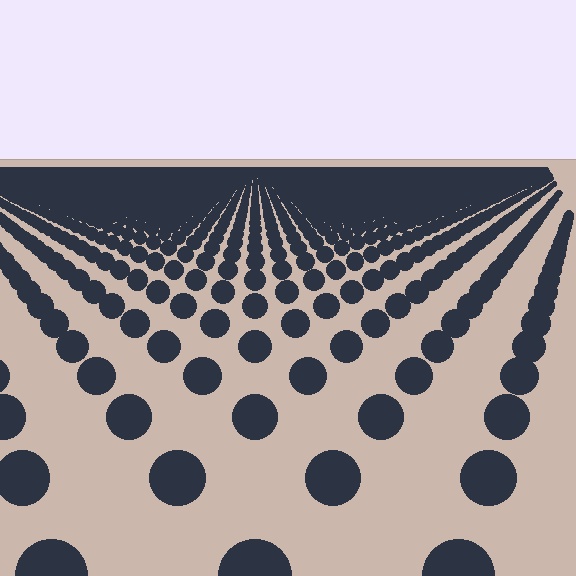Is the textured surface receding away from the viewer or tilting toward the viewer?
The surface is receding away from the viewer. Texture elements get smaller and denser toward the top.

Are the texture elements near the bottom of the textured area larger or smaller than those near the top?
Larger. Near the bottom, elements are closer to the viewer and appear at a bigger on-screen size.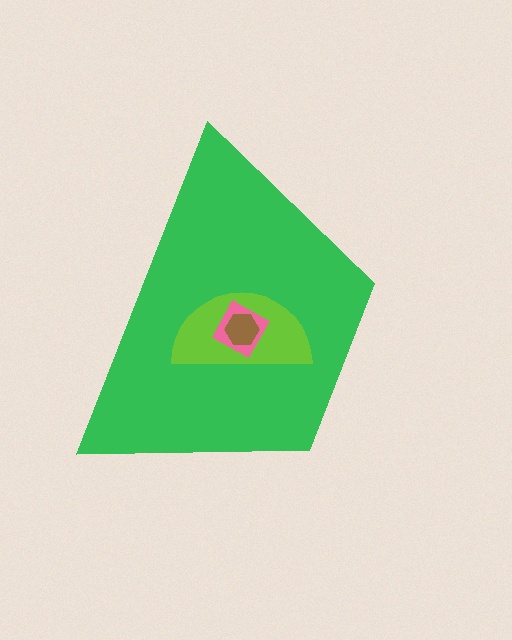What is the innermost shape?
The brown hexagon.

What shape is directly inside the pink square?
The brown hexagon.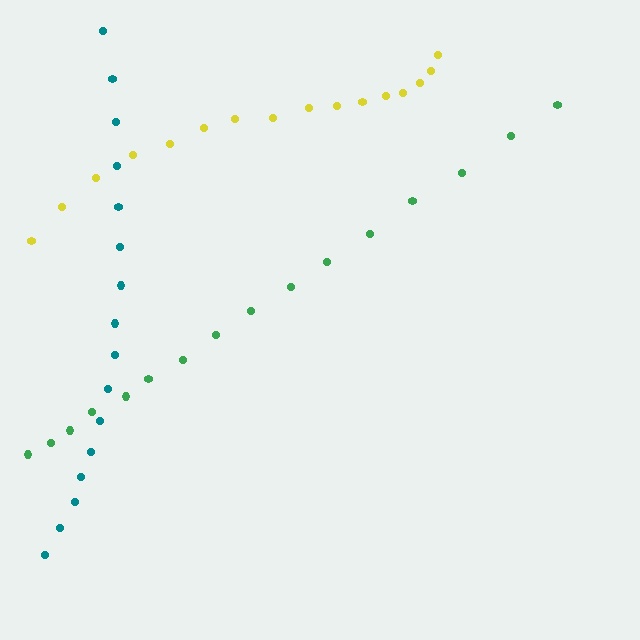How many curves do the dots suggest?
There are 3 distinct paths.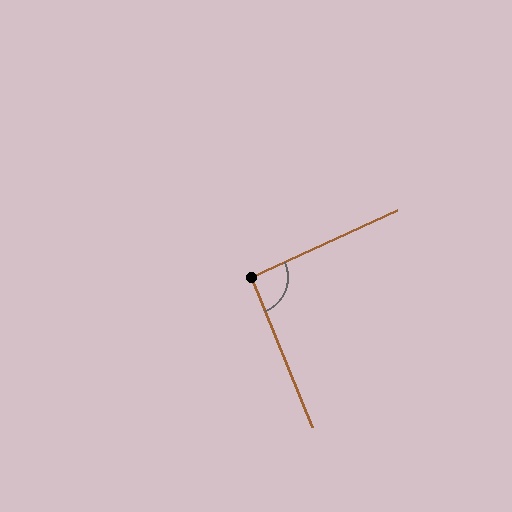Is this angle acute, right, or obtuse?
It is approximately a right angle.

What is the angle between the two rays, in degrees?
Approximately 92 degrees.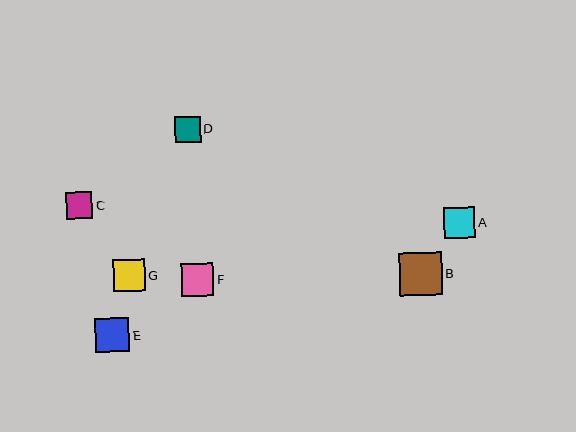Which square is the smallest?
Square D is the smallest with a size of approximately 26 pixels.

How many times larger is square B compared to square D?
Square B is approximately 1.7 times the size of square D.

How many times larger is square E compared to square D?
Square E is approximately 1.3 times the size of square D.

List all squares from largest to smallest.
From largest to smallest: B, E, F, G, A, C, D.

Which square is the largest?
Square B is the largest with a size of approximately 43 pixels.